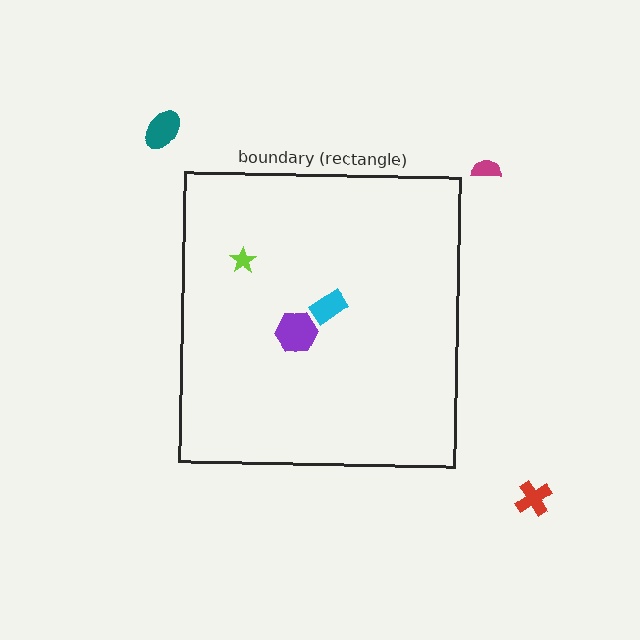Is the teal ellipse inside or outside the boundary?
Outside.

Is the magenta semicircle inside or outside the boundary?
Outside.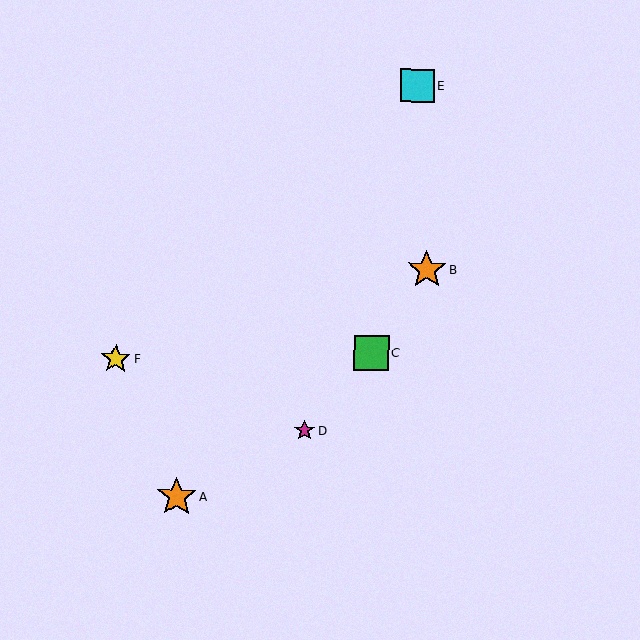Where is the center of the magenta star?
The center of the magenta star is at (305, 430).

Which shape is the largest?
The orange star (labeled A) is the largest.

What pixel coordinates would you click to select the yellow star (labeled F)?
Click at (116, 359) to select the yellow star F.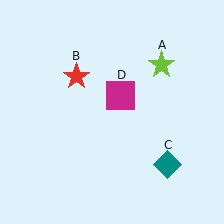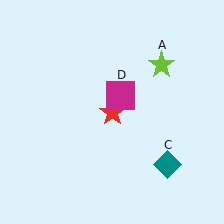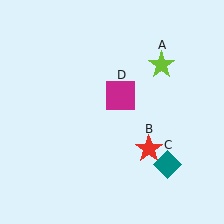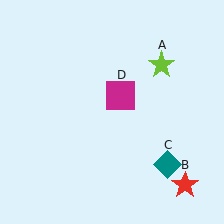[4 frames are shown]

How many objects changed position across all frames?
1 object changed position: red star (object B).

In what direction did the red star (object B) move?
The red star (object B) moved down and to the right.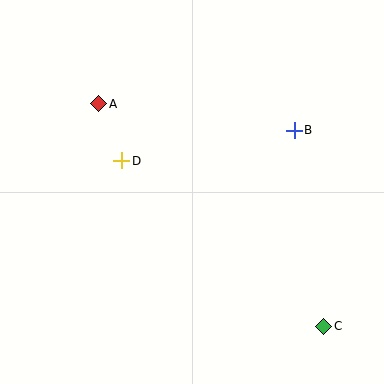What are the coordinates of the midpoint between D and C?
The midpoint between D and C is at (223, 244).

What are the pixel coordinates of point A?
Point A is at (99, 104).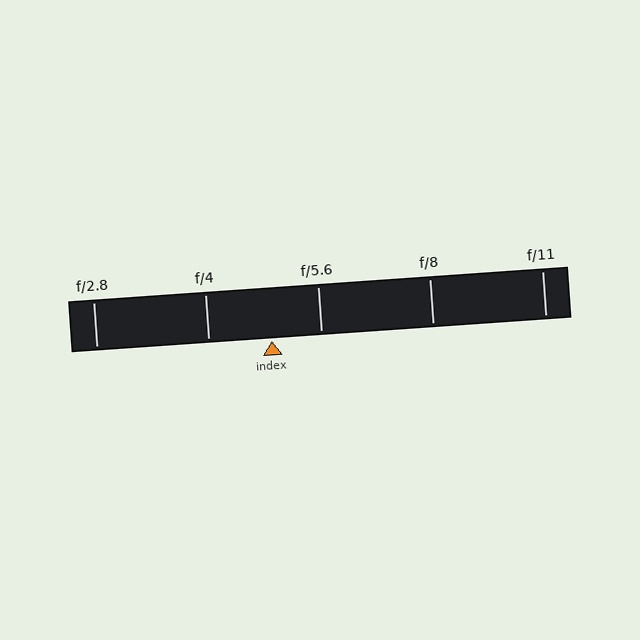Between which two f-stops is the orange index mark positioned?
The index mark is between f/4 and f/5.6.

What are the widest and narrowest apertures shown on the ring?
The widest aperture shown is f/2.8 and the narrowest is f/11.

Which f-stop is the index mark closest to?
The index mark is closest to f/5.6.